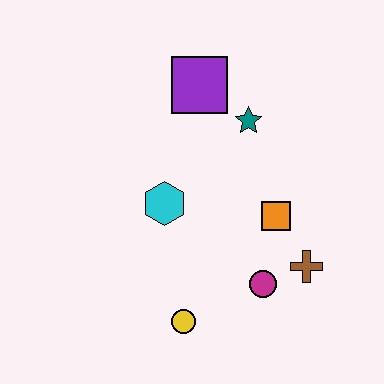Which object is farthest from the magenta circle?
The purple square is farthest from the magenta circle.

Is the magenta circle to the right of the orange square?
No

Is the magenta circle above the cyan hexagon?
No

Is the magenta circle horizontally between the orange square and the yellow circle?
Yes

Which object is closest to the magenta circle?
The brown cross is closest to the magenta circle.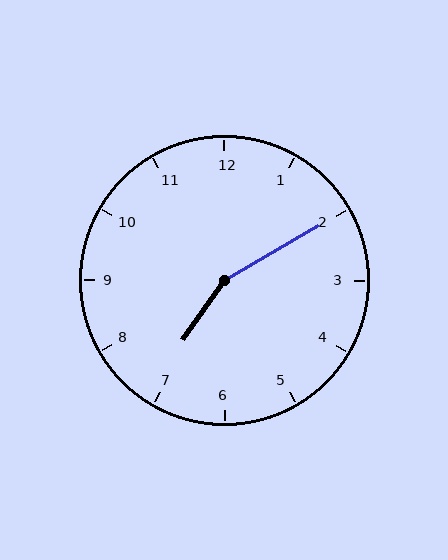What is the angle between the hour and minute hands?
Approximately 155 degrees.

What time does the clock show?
7:10.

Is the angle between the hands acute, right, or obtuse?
It is obtuse.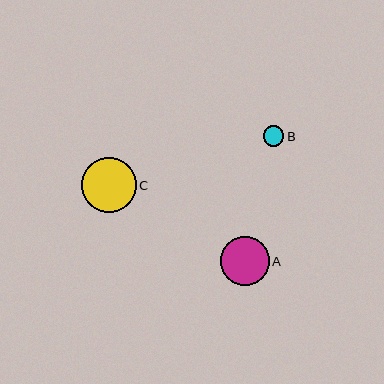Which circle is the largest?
Circle C is the largest with a size of approximately 55 pixels.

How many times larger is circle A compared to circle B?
Circle A is approximately 2.4 times the size of circle B.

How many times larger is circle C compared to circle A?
Circle C is approximately 1.1 times the size of circle A.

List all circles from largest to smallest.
From largest to smallest: C, A, B.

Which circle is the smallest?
Circle B is the smallest with a size of approximately 20 pixels.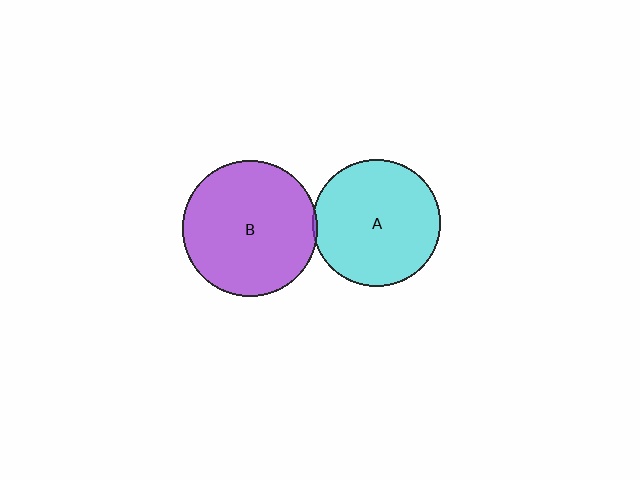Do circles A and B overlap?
Yes.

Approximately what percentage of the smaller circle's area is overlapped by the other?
Approximately 5%.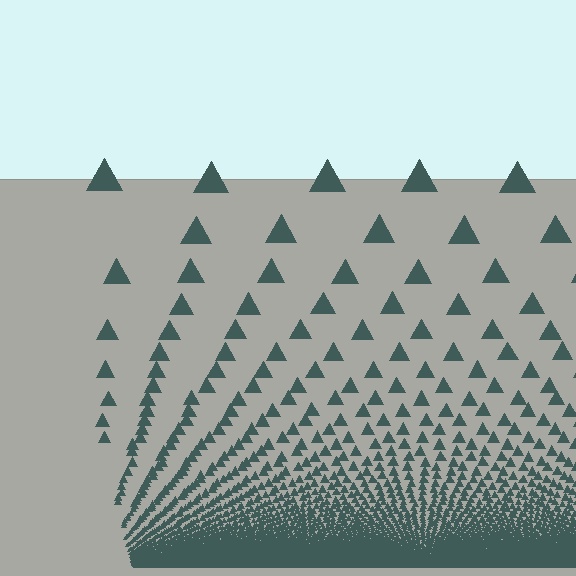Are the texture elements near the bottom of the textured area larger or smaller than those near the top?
Smaller. The gradient is inverted — elements near the bottom are smaller and denser.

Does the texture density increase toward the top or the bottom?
Density increases toward the bottom.